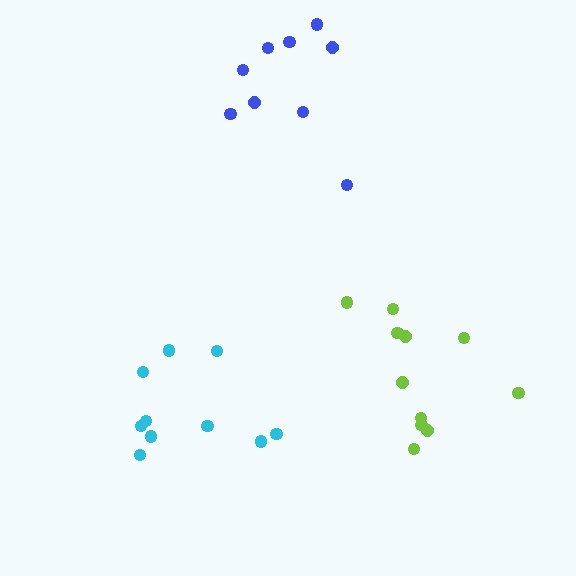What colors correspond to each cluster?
The clusters are colored: blue, cyan, lime.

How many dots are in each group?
Group 1: 9 dots, Group 2: 10 dots, Group 3: 11 dots (30 total).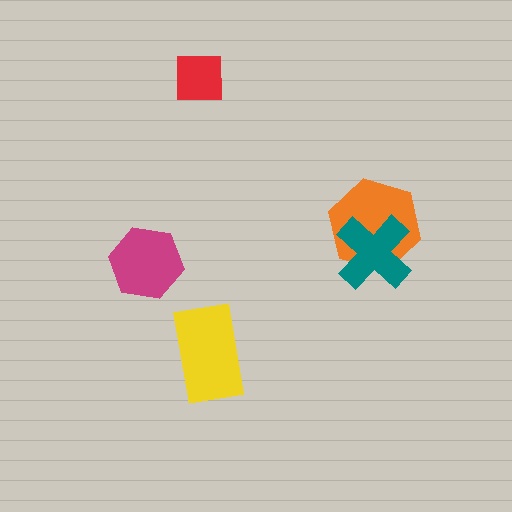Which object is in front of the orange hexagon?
The teal cross is in front of the orange hexagon.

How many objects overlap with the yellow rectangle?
0 objects overlap with the yellow rectangle.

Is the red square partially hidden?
No, no other shape covers it.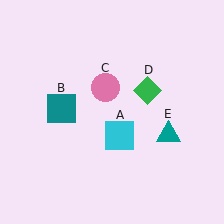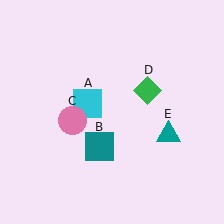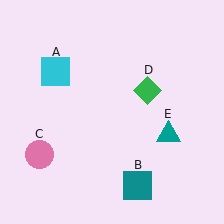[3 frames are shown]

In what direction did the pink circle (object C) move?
The pink circle (object C) moved down and to the left.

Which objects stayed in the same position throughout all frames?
Green diamond (object D) and teal triangle (object E) remained stationary.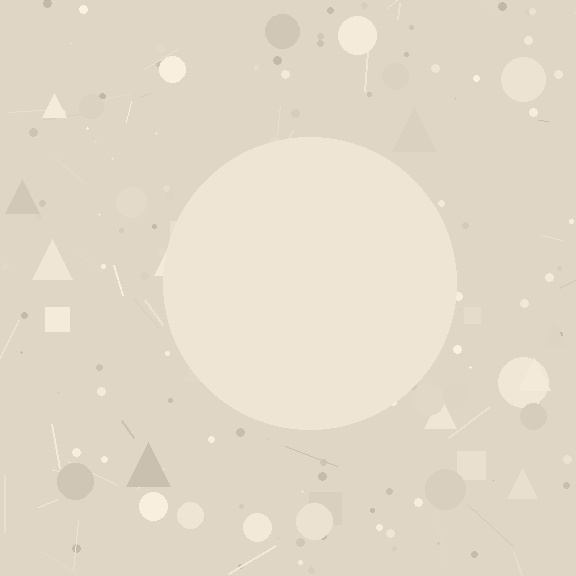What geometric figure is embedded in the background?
A circle is embedded in the background.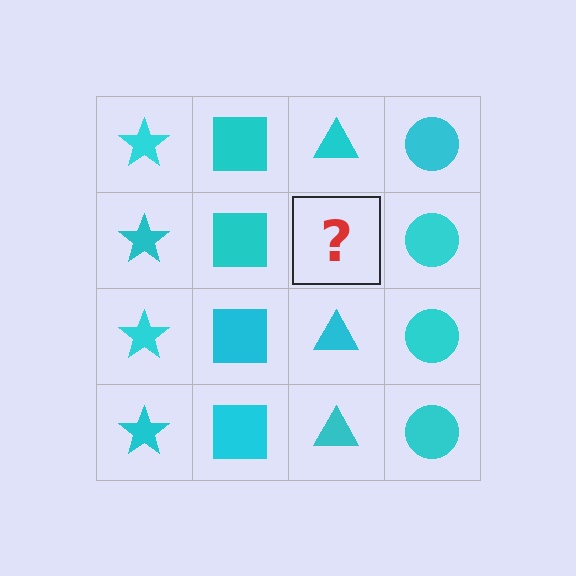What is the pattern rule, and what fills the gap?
The rule is that each column has a consistent shape. The gap should be filled with a cyan triangle.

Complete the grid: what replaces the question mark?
The question mark should be replaced with a cyan triangle.